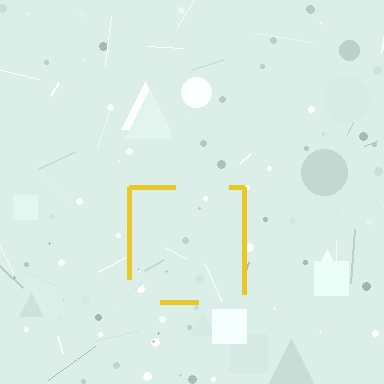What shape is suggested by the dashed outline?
The dashed outline suggests a square.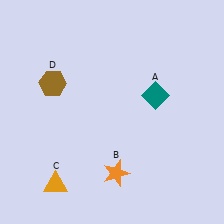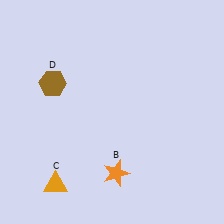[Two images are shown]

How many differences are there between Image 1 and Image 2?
There is 1 difference between the two images.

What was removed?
The teal diamond (A) was removed in Image 2.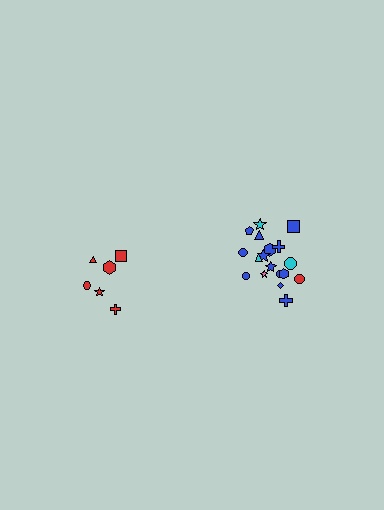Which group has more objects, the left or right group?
The right group.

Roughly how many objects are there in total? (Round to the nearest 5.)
Roughly 25 objects in total.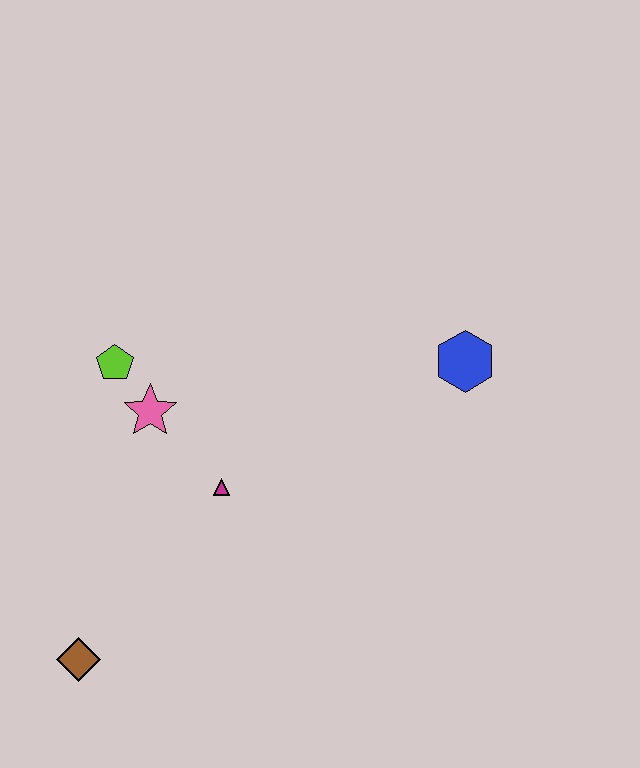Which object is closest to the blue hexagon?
The magenta triangle is closest to the blue hexagon.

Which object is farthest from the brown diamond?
The blue hexagon is farthest from the brown diamond.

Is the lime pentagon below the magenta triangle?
No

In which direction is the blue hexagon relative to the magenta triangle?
The blue hexagon is to the right of the magenta triangle.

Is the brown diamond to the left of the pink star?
Yes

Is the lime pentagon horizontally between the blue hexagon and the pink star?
No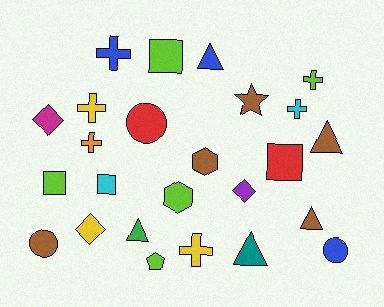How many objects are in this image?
There are 25 objects.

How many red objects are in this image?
There are 2 red objects.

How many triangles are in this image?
There are 5 triangles.